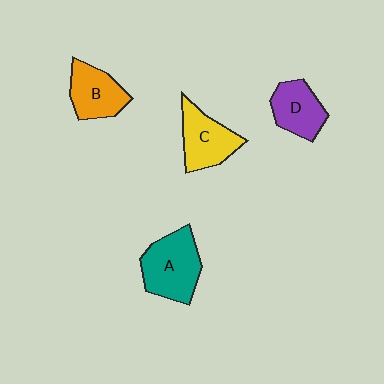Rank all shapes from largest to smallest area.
From largest to smallest: A (teal), C (yellow), B (orange), D (purple).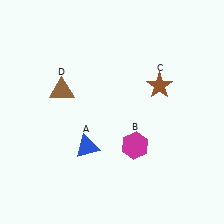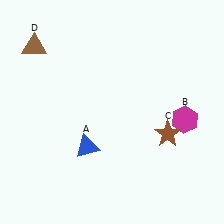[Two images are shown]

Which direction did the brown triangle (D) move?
The brown triangle (D) moved up.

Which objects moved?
The objects that moved are: the magenta hexagon (B), the brown star (C), the brown triangle (D).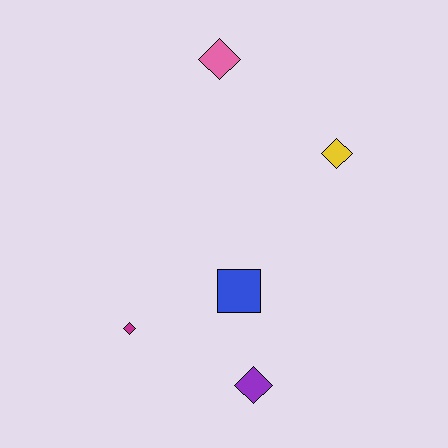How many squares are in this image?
There is 1 square.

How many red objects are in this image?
There are no red objects.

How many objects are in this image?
There are 5 objects.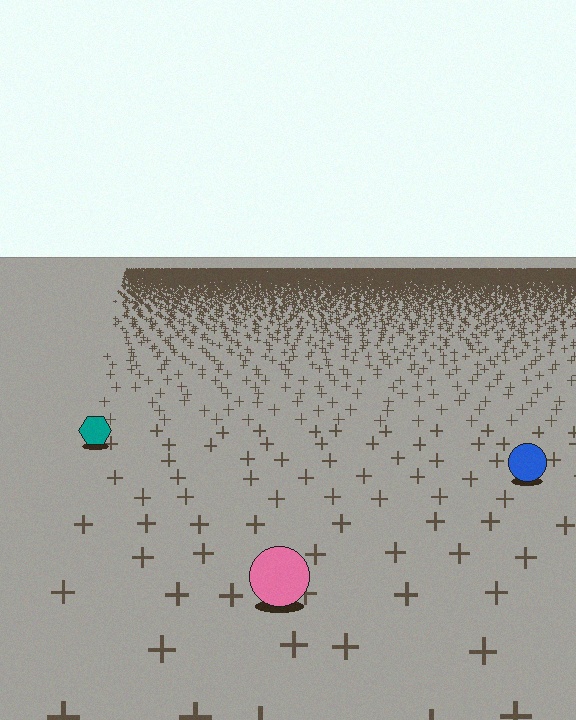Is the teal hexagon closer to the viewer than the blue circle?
No. The blue circle is closer — you can tell from the texture gradient: the ground texture is coarser near it.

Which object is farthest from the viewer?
The teal hexagon is farthest from the viewer. It appears smaller and the ground texture around it is denser.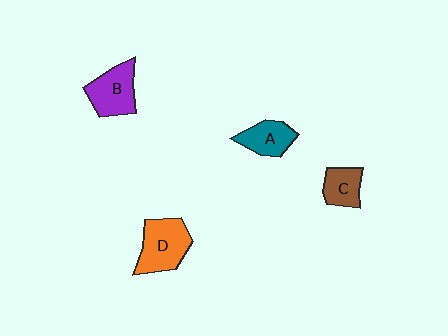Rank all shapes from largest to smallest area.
From largest to smallest: D (orange), B (purple), A (teal), C (brown).